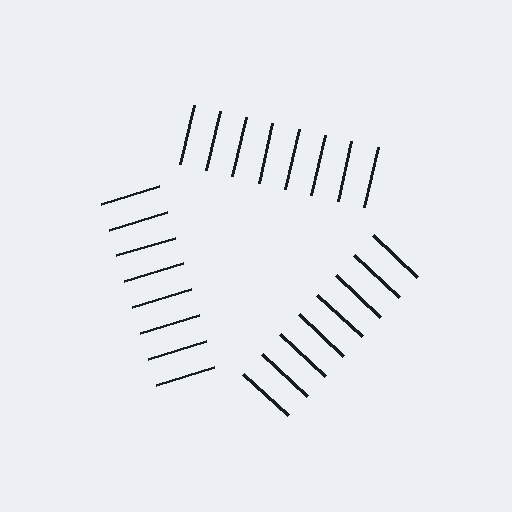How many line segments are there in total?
24 — 8 along each of the 3 edges.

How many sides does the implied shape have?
3 sides — the line-ends trace a triangle.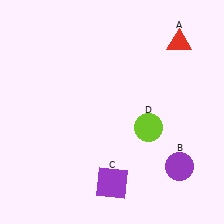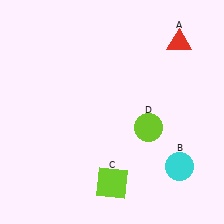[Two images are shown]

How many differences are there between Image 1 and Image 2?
There are 2 differences between the two images.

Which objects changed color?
B changed from purple to cyan. C changed from purple to lime.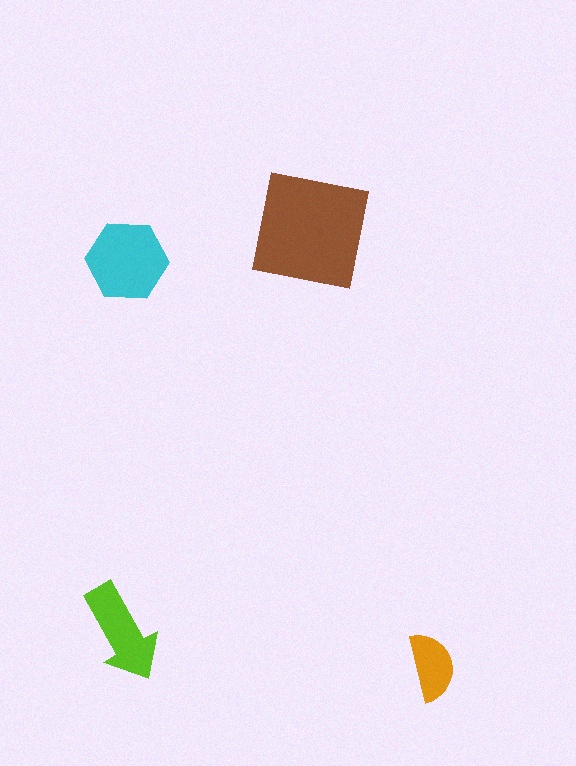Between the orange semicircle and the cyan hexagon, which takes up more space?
The cyan hexagon.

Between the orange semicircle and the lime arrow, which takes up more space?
The lime arrow.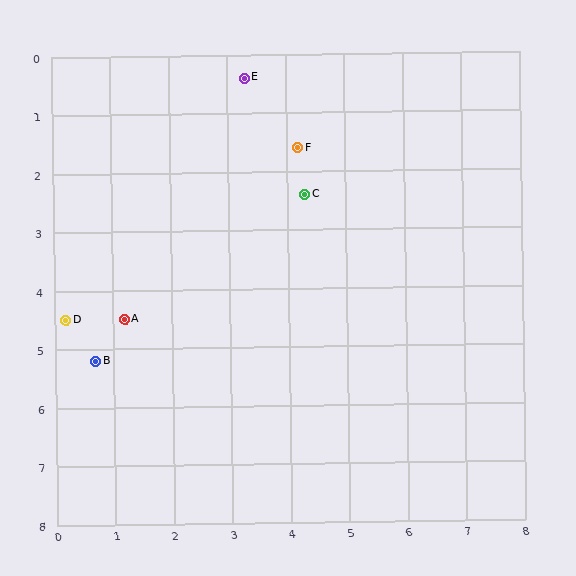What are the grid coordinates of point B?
Point B is at approximately (0.7, 5.2).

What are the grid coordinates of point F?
Point F is at approximately (4.2, 1.6).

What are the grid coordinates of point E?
Point E is at approximately (3.3, 0.4).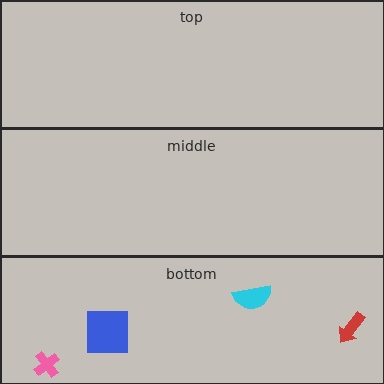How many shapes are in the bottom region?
4.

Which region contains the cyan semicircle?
The bottom region.